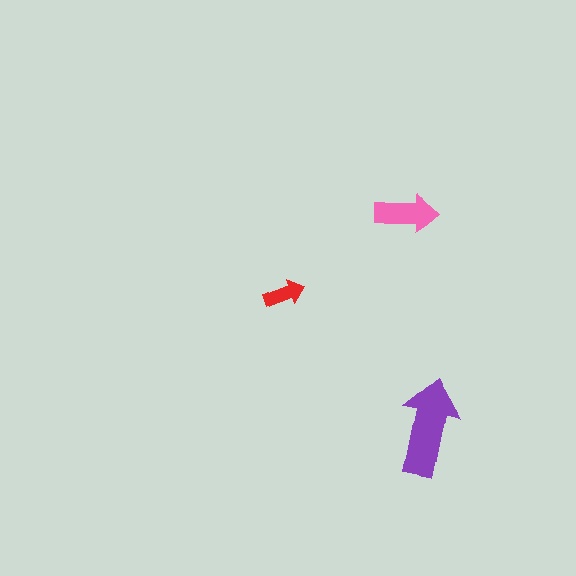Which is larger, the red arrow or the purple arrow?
The purple one.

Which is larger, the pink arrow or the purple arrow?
The purple one.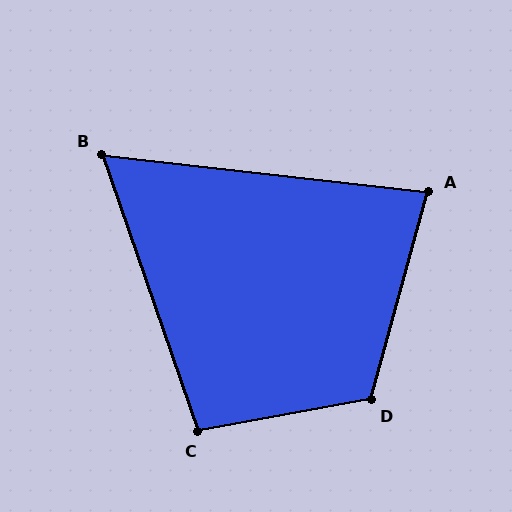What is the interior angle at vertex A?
Approximately 81 degrees (acute).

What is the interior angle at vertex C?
Approximately 99 degrees (obtuse).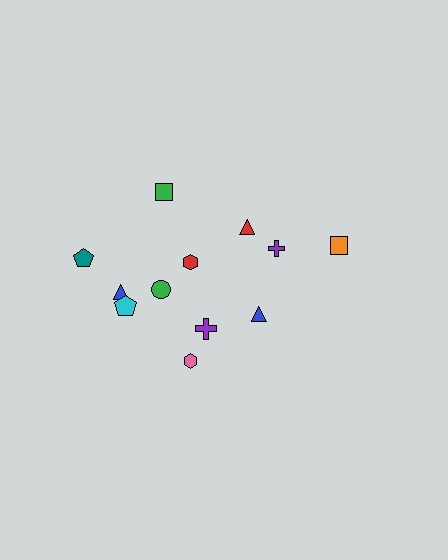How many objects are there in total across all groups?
There are 12 objects.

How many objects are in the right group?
There are 4 objects.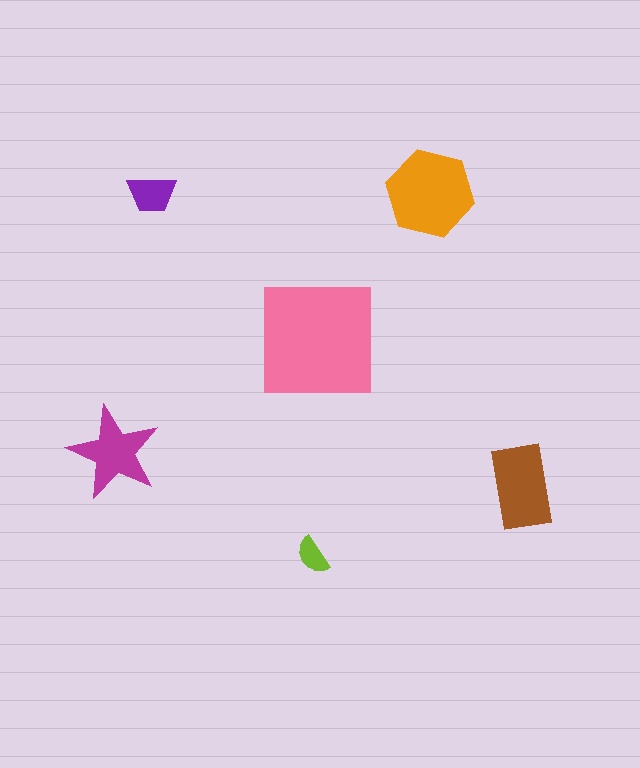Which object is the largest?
The pink square.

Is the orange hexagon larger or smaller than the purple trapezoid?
Larger.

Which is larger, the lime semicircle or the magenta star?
The magenta star.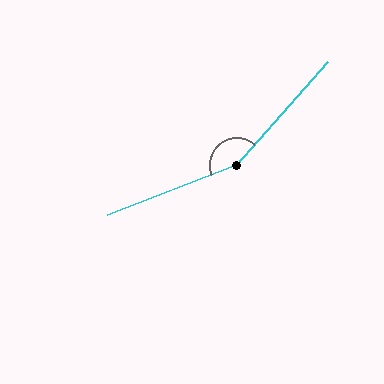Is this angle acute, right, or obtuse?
It is obtuse.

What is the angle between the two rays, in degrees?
Approximately 152 degrees.